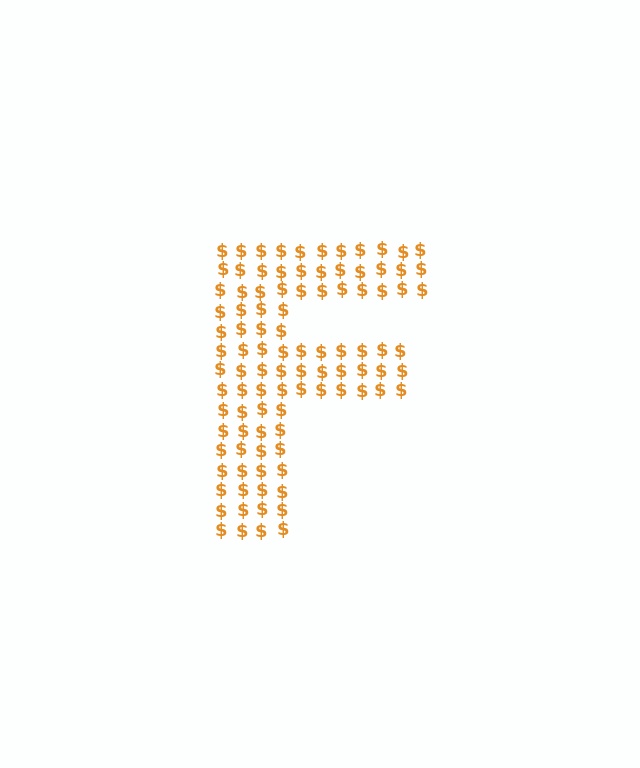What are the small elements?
The small elements are dollar signs.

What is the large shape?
The large shape is the letter F.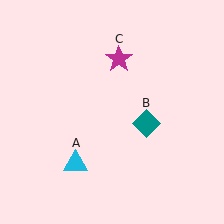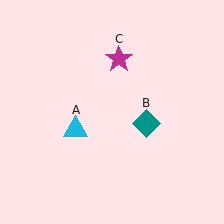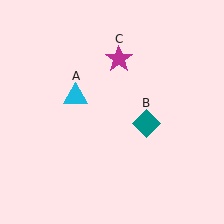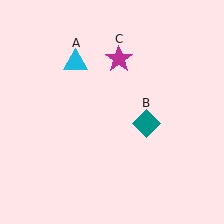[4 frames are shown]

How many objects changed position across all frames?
1 object changed position: cyan triangle (object A).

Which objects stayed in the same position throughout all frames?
Teal diamond (object B) and magenta star (object C) remained stationary.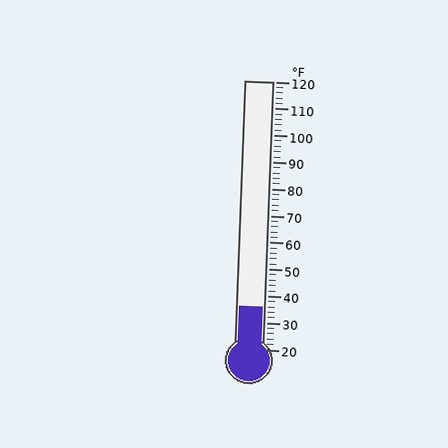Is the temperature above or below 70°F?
The temperature is below 70°F.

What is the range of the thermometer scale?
The thermometer scale ranges from 20°F to 120°F.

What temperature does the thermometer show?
The thermometer shows approximately 36°F.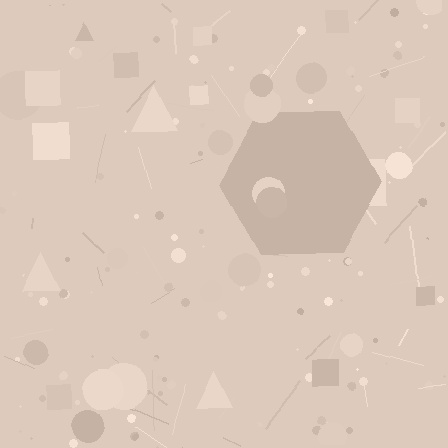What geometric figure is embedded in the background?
A hexagon is embedded in the background.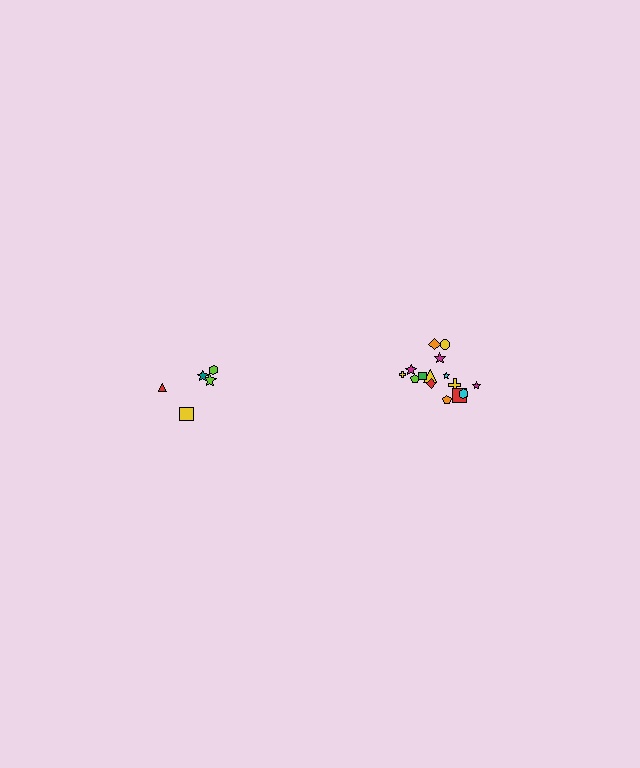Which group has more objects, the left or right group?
The right group.